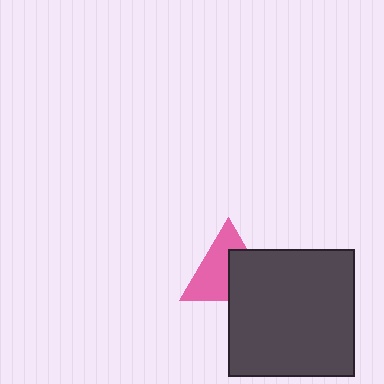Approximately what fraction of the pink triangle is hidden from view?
Roughly 43% of the pink triangle is hidden behind the dark gray square.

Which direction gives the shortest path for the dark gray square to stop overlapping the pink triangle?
Moving toward the lower-right gives the shortest separation.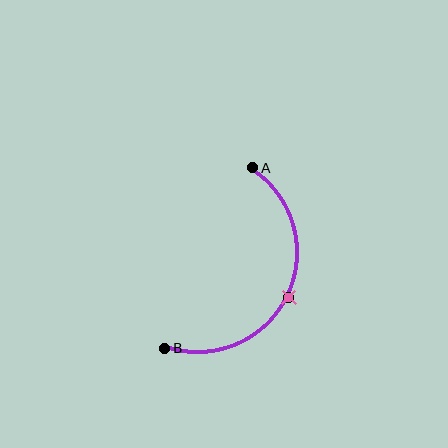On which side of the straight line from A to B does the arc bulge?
The arc bulges to the right of the straight line connecting A and B.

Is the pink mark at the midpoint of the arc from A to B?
Yes. The pink mark lies on the arc at equal arc-length from both A and B — it is the arc midpoint.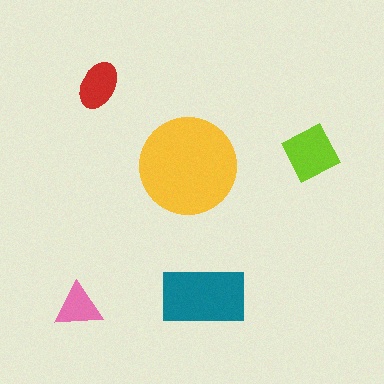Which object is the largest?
The yellow circle.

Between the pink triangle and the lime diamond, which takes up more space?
The lime diamond.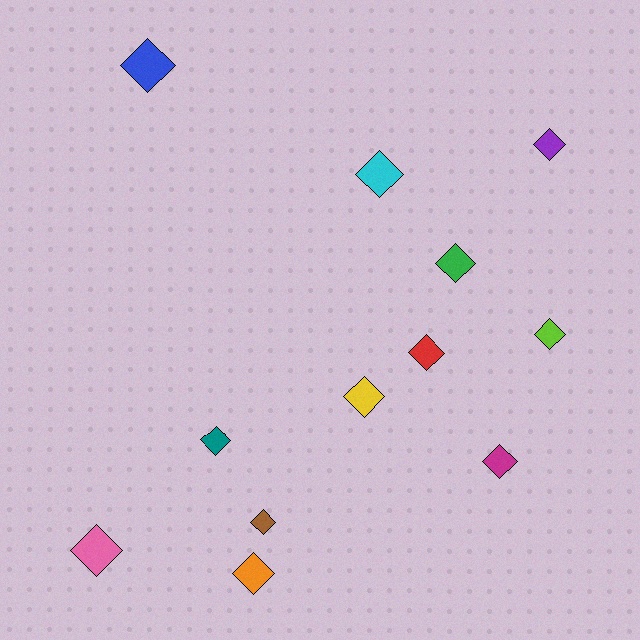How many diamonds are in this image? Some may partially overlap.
There are 12 diamonds.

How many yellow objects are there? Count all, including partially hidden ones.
There is 1 yellow object.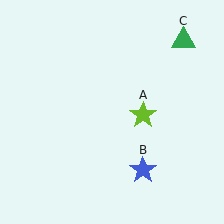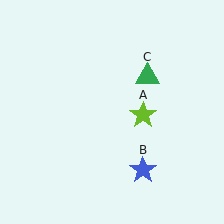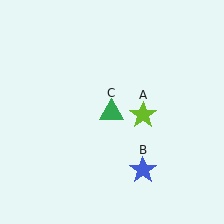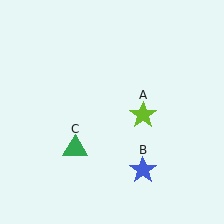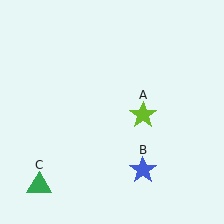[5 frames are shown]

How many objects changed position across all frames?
1 object changed position: green triangle (object C).